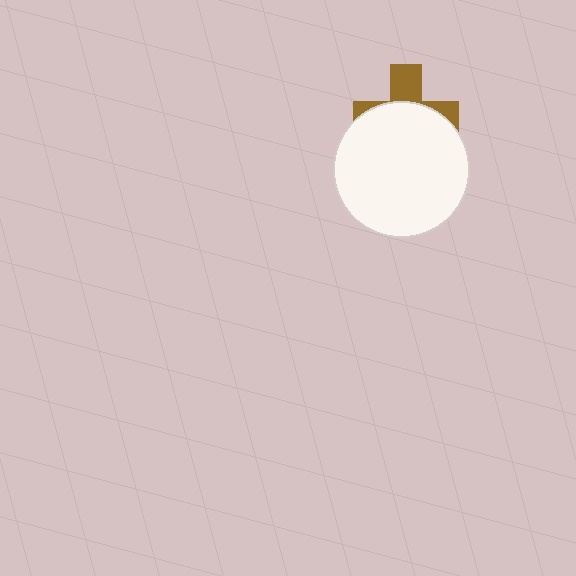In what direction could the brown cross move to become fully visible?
The brown cross could move up. That would shift it out from behind the white circle entirely.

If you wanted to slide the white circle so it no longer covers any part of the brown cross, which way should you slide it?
Slide it down — that is the most direct way to separate the two shapes.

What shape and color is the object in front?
The object in front is a white circle.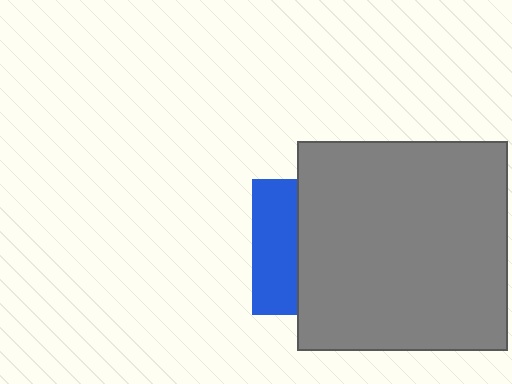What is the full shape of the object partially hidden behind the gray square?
The partially hidden object is a blue square.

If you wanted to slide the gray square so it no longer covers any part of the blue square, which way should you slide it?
Slide it right — that is the most direct way to separate the two shapes.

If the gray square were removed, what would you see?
You would see the complete blue square.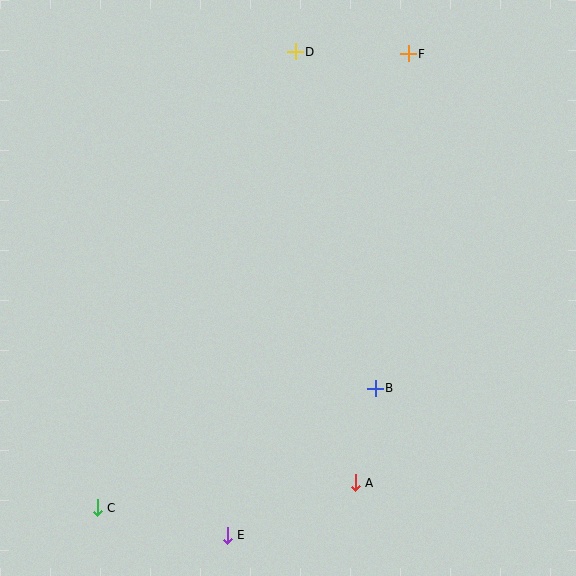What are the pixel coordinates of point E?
Point E is at (227, 535).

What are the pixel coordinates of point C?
Point C is at (97, 508).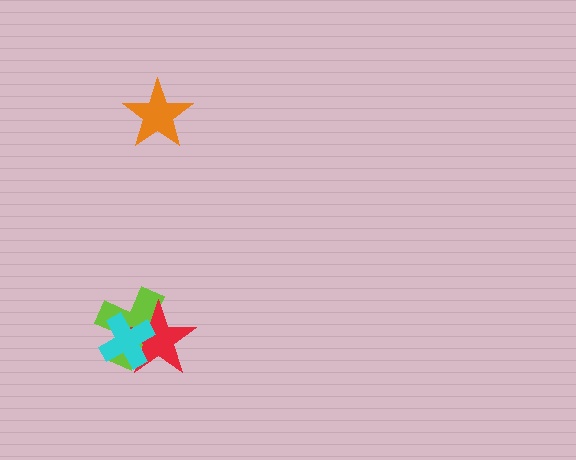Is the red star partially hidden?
Yes, it is partially covered by another shape.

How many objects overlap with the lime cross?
2 objects overlap with the lime cross.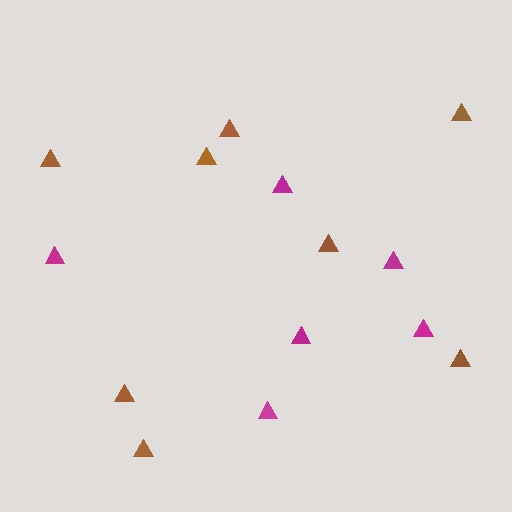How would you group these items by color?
There are 2 groups: one group of magenta triangles (6) and one group of brown triangles (8).